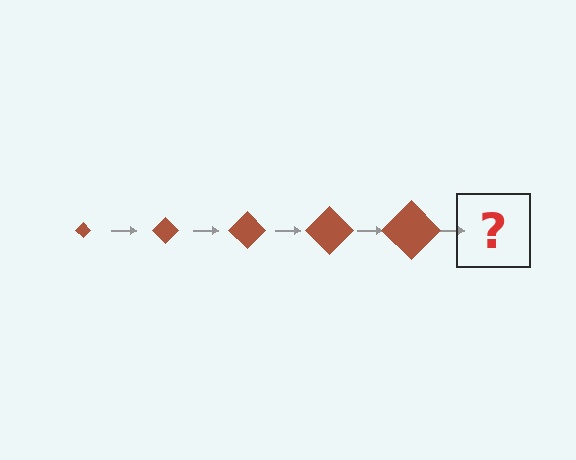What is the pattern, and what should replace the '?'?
The pattern is that the diamond gets progressively larger each step. The '?' should be a brown diamond, larger than the previous one.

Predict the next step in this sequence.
The next step is a brown diamond, larger than the previous one.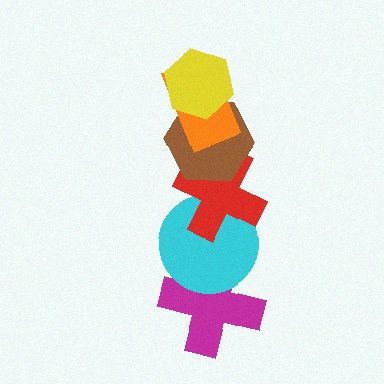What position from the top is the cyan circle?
The cyan circle is 5th from the top.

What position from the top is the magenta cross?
The magenta cross is 6th from the top.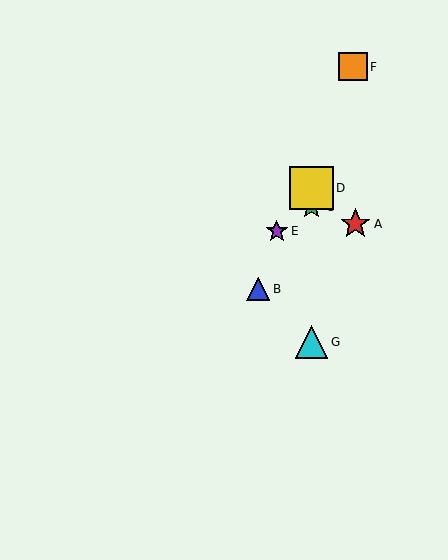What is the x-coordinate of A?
Object A is at x≈355.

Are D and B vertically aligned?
No, D is at x≈312 and B is at x≈258.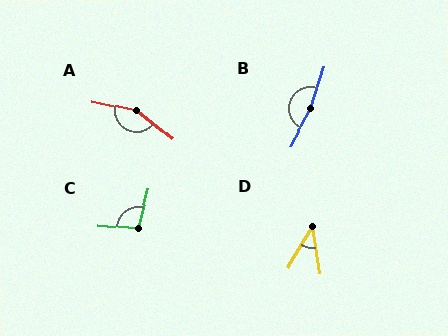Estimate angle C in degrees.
Approximately 99 degrees.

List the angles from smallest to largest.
D (40°), C (99°), A (153°), B (169°).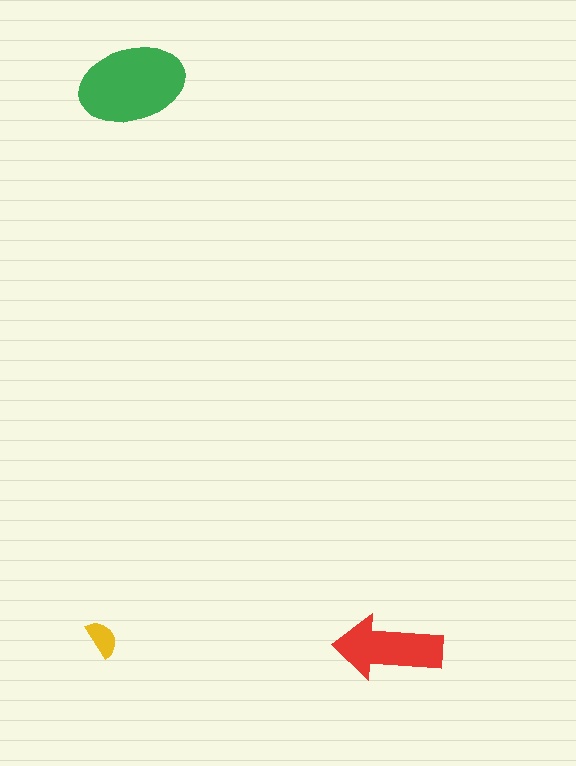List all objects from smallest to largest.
The yellow semicircle, the red arrow, the green ellipse.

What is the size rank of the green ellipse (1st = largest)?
1st.